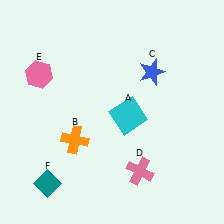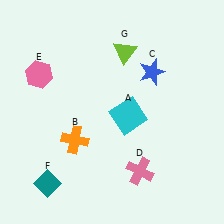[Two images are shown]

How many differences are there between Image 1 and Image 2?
There is 1 difference between the two images.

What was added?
A lime triangle (G) was added in Image 2.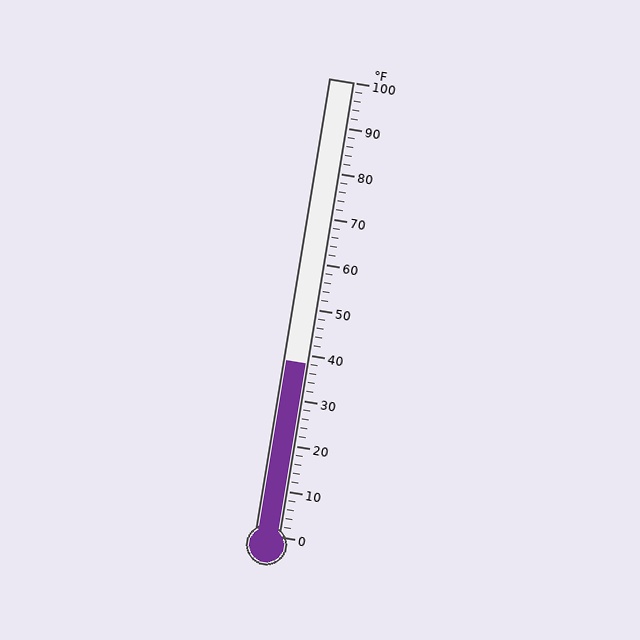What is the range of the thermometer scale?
The thermometer scale ranges from 0°F to 100°F.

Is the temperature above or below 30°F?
The temperature is above 30°F.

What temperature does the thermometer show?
The thermometer shows approximately 38°F.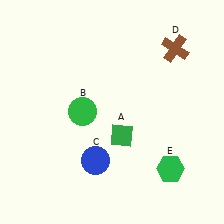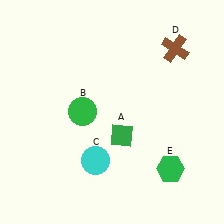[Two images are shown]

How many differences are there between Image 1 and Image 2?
There is 1 difference between the two images.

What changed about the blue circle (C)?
In Image 1, C is blue. In Image 2, it changed to cyan.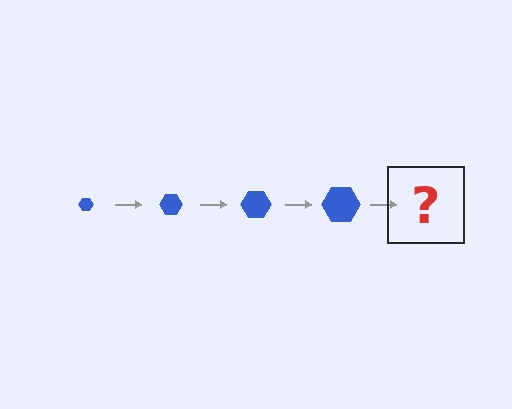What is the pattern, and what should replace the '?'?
The pattern is that the hexagon gets progressively larger each step. The '?' should be a blue hexagon, larger than the previous one.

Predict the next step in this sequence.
The next step is a blue hexagon, larger than the previous one.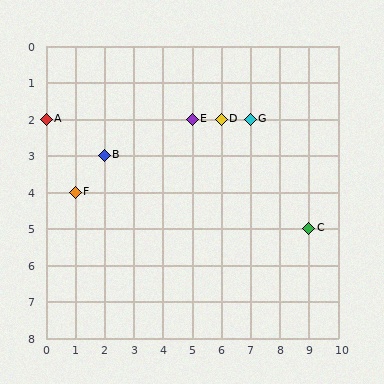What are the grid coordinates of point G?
Point G is at grid coordinates (7, 2).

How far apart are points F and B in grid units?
Points F and B are 1 column and 1 row apart (about 1.4 grid units diagonally).